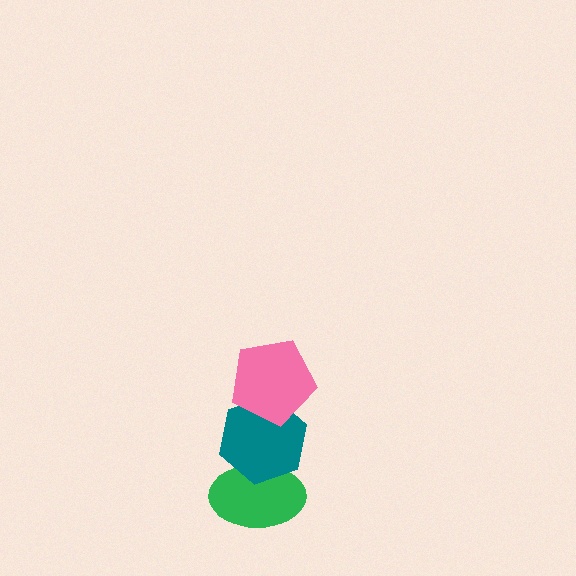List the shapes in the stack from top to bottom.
From top to bottom: the pink pentagon, the teal hexagon, the green ellipse.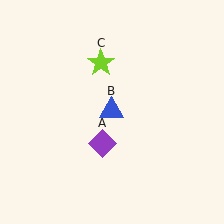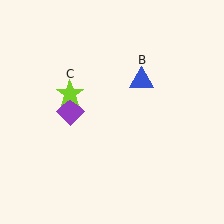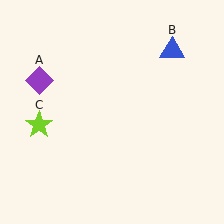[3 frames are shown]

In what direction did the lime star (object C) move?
The lime star (object C) moved down and to the left.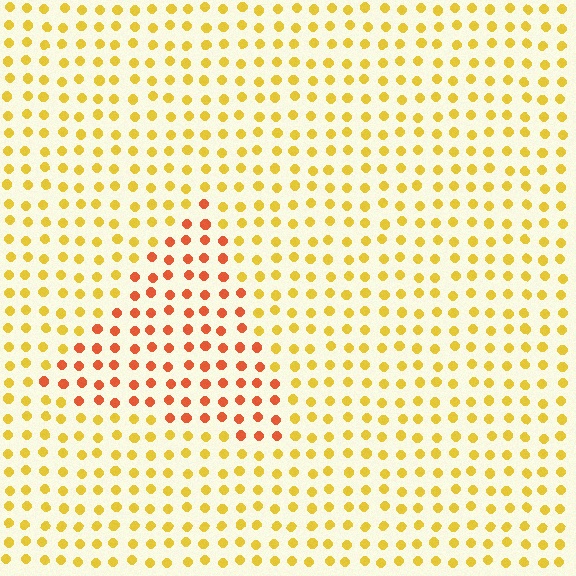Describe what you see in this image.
The image is filled with small yellow elements in a uniform arrangement. A triangle-shaped region is visible where the elements are tinted to a slightly different hue, forming a subtle color boundary.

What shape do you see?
I see a triangle.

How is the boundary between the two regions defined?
The boundary is defined purely by a slight shift in hue (about 38 degrees). Spacing, size, and orientation are identical on both sides.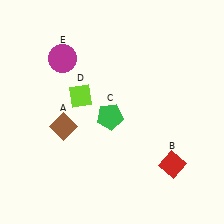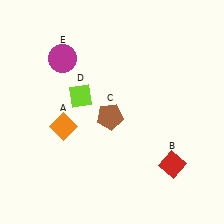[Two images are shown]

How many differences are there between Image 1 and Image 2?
There are 2 differences between the two images.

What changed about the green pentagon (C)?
In Image 1, C is green. In Image 2, it changed to brown.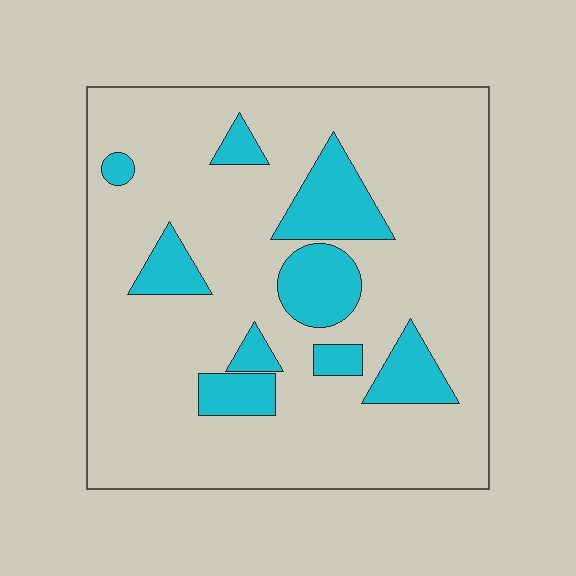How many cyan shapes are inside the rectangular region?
9.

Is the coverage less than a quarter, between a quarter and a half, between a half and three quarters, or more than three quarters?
Less than a quarter.